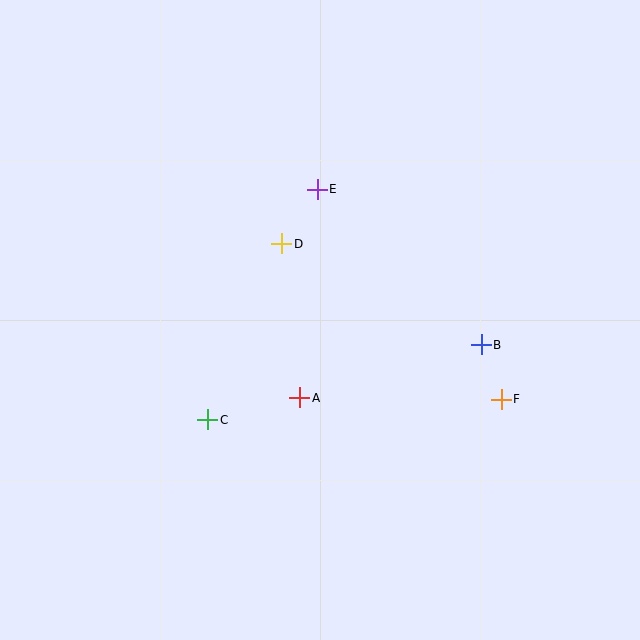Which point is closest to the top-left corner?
Point E is closest to the top-left corner.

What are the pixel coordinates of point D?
Point D is at (282, 244).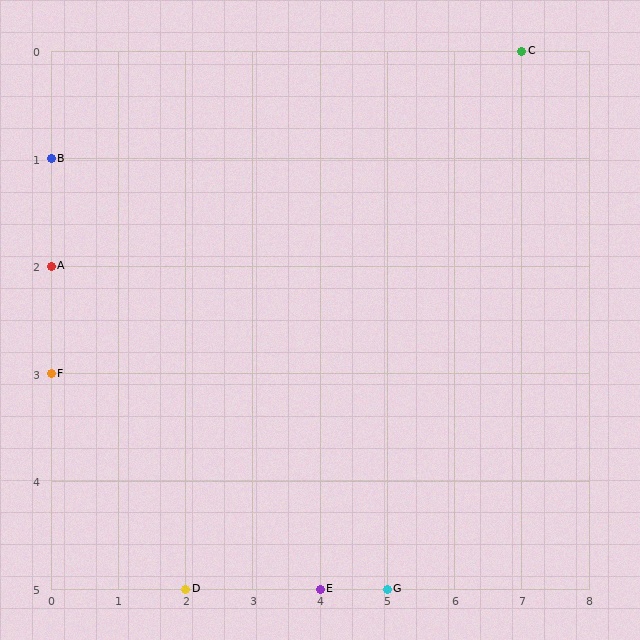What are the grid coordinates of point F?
Point F is at grid coordinates (0, 3).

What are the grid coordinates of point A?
Point A is at grid coordinates (0, 2).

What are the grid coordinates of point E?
Point E is at grid coordinates (4, 5).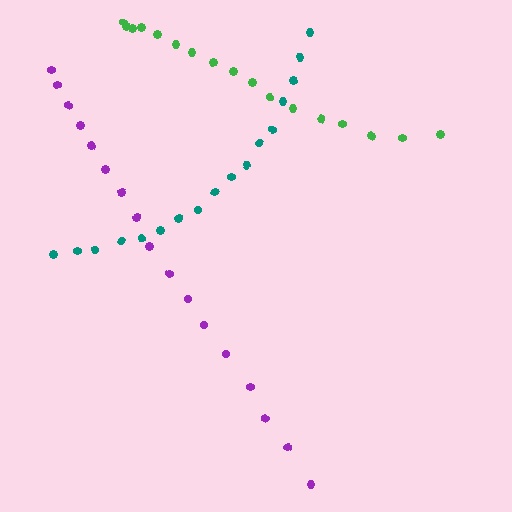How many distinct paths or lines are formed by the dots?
There are 3 distinct paths.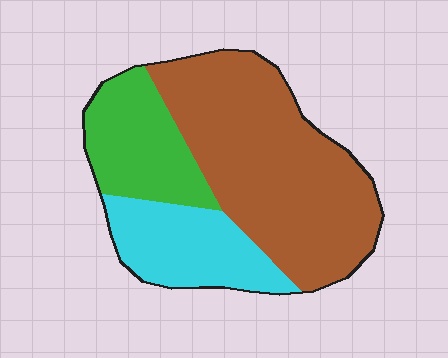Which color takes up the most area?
Brown, at roughly 55%.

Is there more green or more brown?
Brown.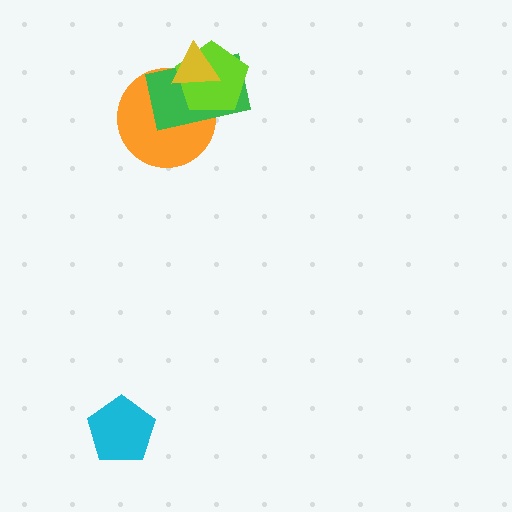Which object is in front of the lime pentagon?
The yellow triangle is in front of the lime pentagon.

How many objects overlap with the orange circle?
3 objects overlap with the orange circle.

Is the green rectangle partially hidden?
Yes, it is partially covered by another shape.